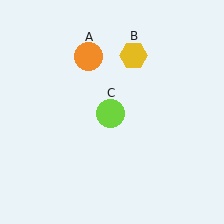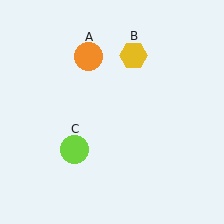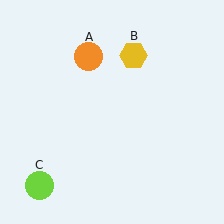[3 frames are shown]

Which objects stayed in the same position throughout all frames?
Orange circle (object A) and yellow hexagon (object B) remained stationary.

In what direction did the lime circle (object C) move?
The lime circle (object C) moved down and to the left.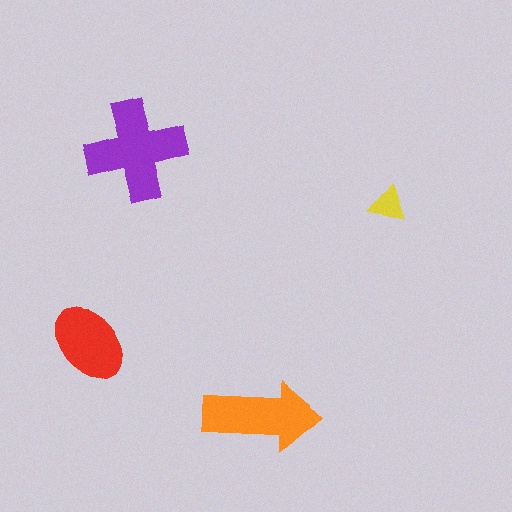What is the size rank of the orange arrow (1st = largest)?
2nd.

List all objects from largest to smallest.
The purple cross, the orange arrow, the red ellipse, the yellow triangle.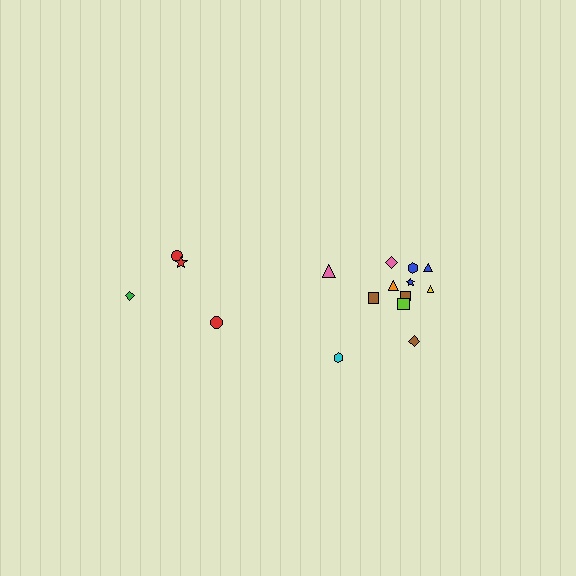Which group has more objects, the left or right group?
The right group.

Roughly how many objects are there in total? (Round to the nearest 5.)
Roughly 15 objects in total.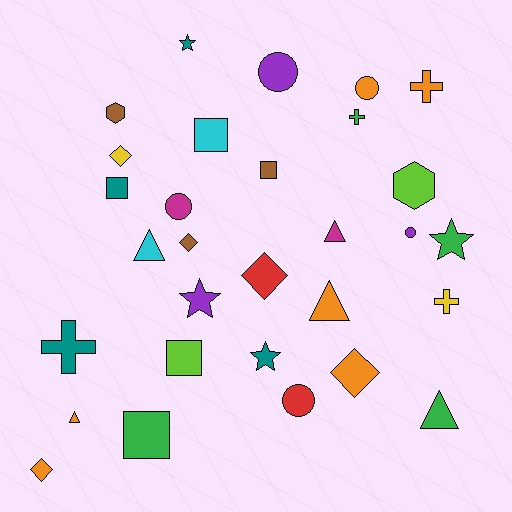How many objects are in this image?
There are 30 objects.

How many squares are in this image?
There are 5 squares.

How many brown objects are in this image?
There are 3 brown objects.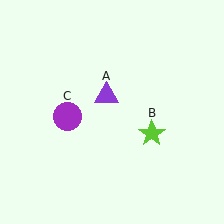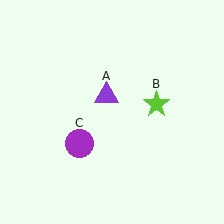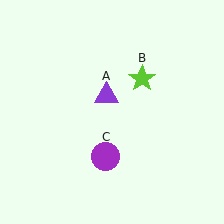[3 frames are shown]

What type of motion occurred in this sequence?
The lime star (object B), purple circle (object C) rotated counterclockwise around the center of the scene.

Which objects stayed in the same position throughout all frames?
Purple triangle (object A) remained stationary.